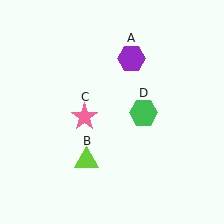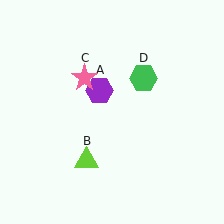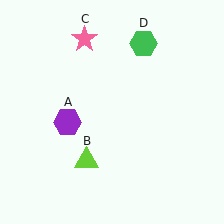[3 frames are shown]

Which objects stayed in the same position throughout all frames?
Lime triangle (object B) remained stationary.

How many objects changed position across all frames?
3 objects changed position: purple hexagon (object A), pink star (object C), green hexagon (object D).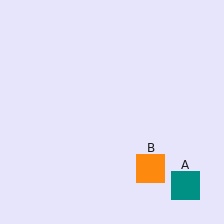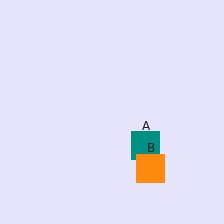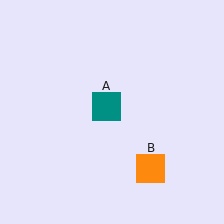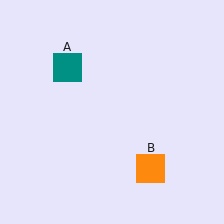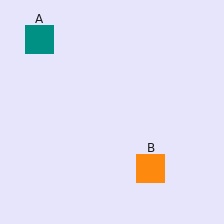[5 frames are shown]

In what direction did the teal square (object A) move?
The teal square (object A) moved up and to the left.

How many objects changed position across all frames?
1 object changed position: teal square (object A).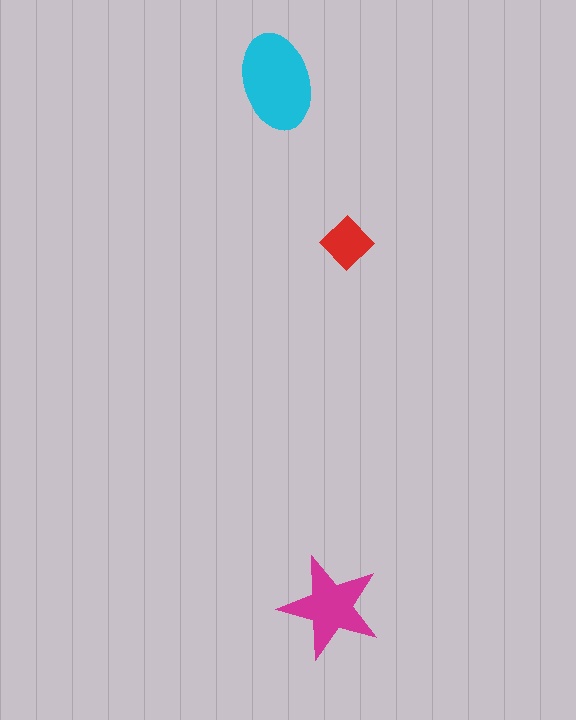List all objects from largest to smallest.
The cyan ellipse, the magenta star, the red diamond.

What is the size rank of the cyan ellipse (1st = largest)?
1st.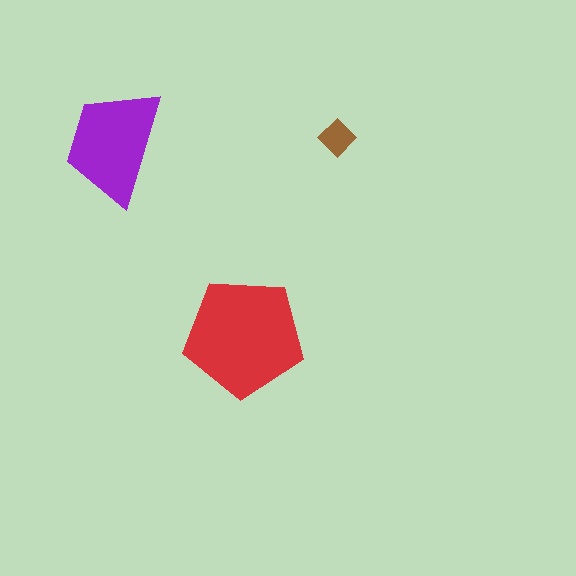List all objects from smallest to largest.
The brown diamond, the purple trapezoid, the red pentagon.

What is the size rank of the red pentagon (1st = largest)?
1st.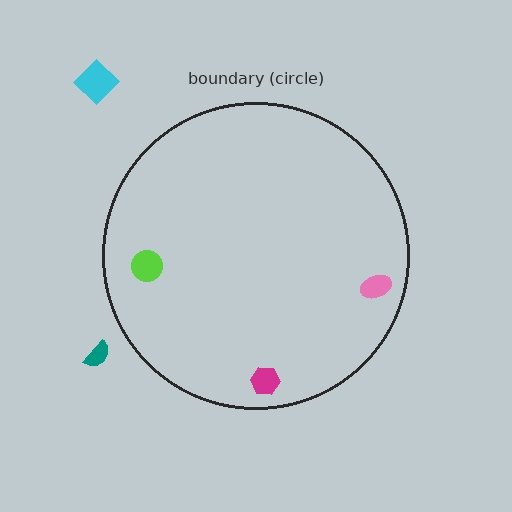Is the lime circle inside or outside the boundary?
Inside.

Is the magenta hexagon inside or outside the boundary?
Inside.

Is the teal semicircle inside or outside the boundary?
Outside.